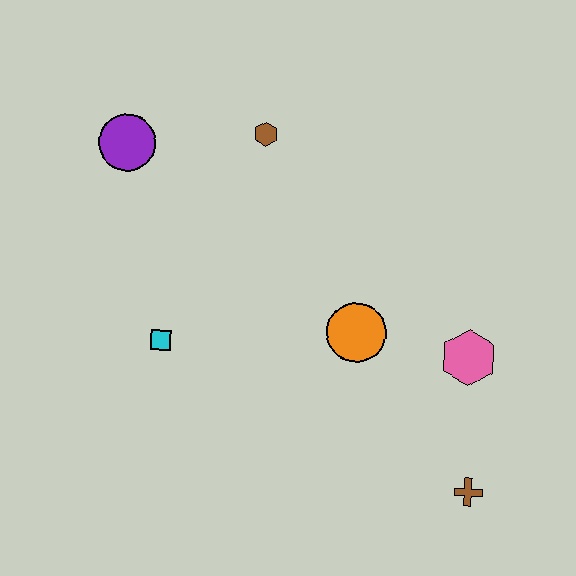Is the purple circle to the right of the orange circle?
No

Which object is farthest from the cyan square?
The brown cross is farthest from the cyan square.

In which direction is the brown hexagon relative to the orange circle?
The brown hexagon is above the orange circle.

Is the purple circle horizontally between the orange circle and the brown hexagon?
No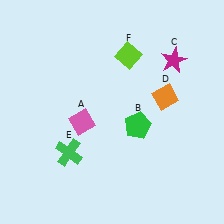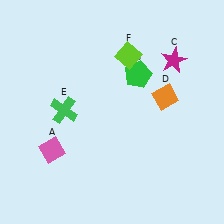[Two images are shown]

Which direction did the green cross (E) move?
The green cross (E) moved up.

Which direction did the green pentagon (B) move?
The green pentagon (B) moved up.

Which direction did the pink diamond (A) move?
The pink diamond (A) moved left.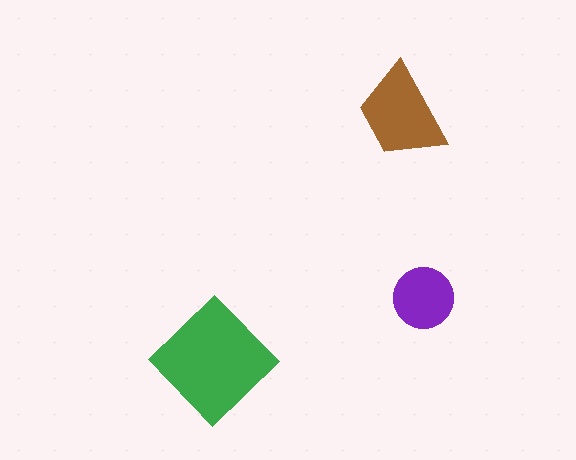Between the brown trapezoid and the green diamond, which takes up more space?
The green diamond.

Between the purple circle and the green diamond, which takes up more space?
The green diamond.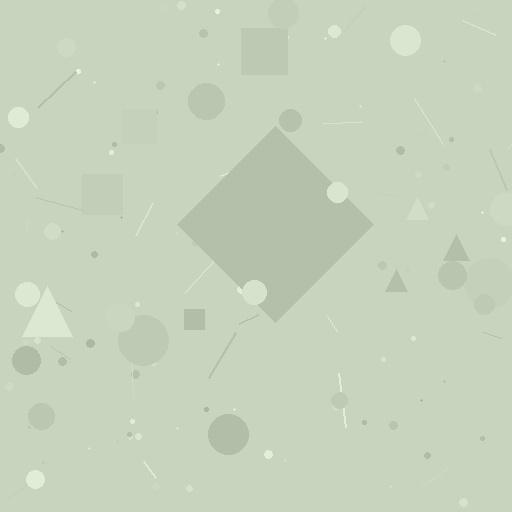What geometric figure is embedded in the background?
A diamond is embedded in the background.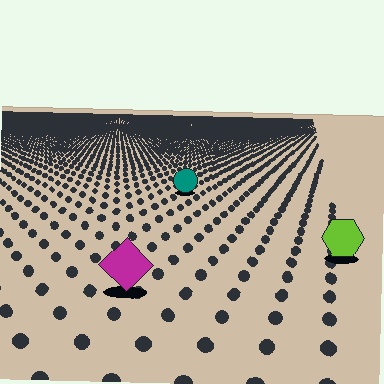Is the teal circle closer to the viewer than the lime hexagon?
No. The lime hexagon is closer — you can tell from the texture gradient: the ground texture is coarser near it.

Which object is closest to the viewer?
The magenta diamond is closest. The texture marks near it are larger and more spread out.